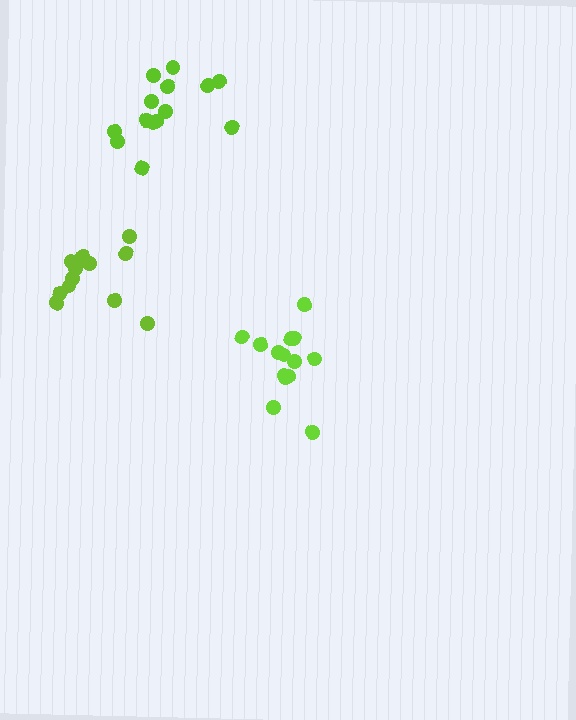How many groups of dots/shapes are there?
There are 3 groups.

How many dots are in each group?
Group 1: 14 dots, Group 2: 14 dots, Group 3: 12 dots (40 total).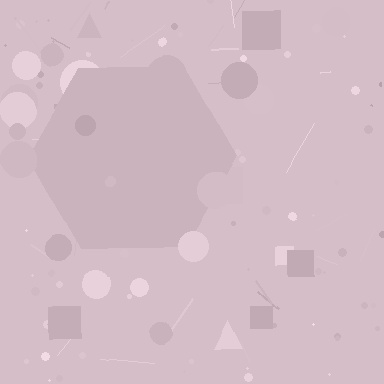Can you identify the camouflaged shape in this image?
The camouflaged shape is a hexagon.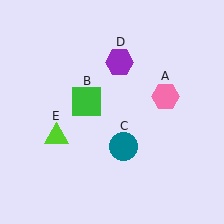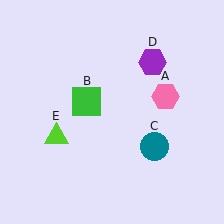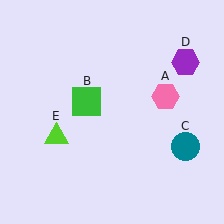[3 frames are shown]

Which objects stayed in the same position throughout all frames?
Pink hexagon (object A) and green square (object B) and lime triangle (object E) remained stationary.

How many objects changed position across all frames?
2 objects changed position: teal circle (object C), purple hexagon (object D).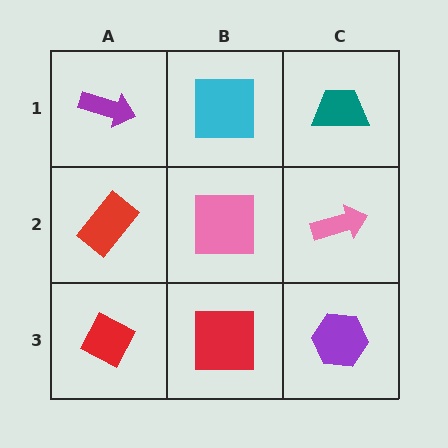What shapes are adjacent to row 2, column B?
A cyan square (row 1, column B), a red square (row 3, column B), a red rectangle (row 2, column A), a pink arrow (row 2, column C).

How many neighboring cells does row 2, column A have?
3.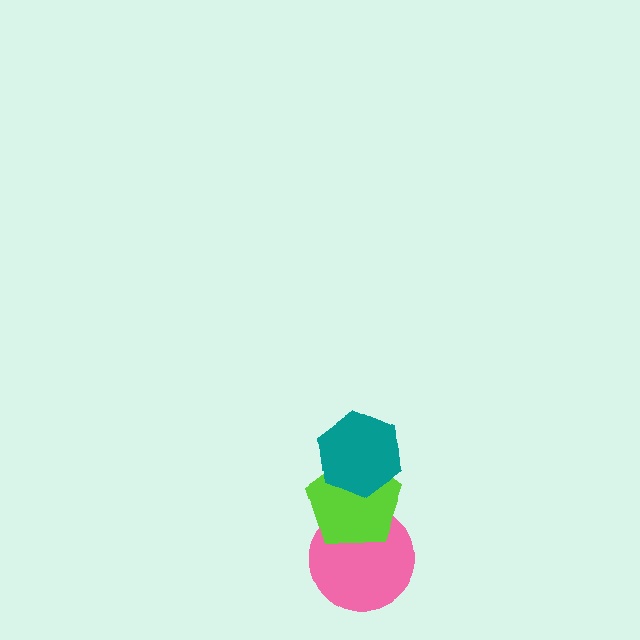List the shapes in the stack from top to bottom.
From top to bottom: the teal hexagon, the lime pentagon, the pink circle.